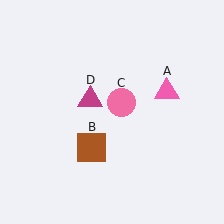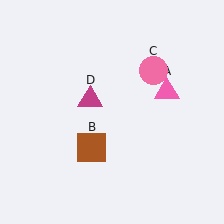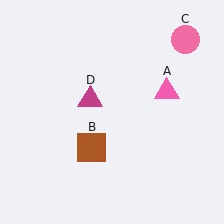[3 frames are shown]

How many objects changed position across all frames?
1 object changed position: pink circle (object C).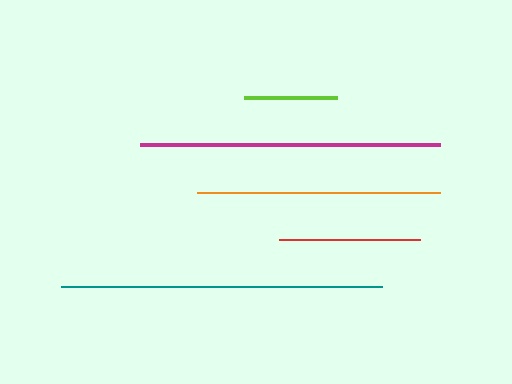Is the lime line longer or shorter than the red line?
The red line is longer than the lime line.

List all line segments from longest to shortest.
From longest to shortest: teal, magenta, orange, red, lime.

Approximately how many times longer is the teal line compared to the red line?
The teal line is approximately 2.3 times the length of the red line.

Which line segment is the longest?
The teal line is the longest at approximately 322 pixels.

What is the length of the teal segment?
The teal segment is approximately 322 pixels long.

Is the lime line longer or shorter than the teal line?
The teal line is longer than the lime line.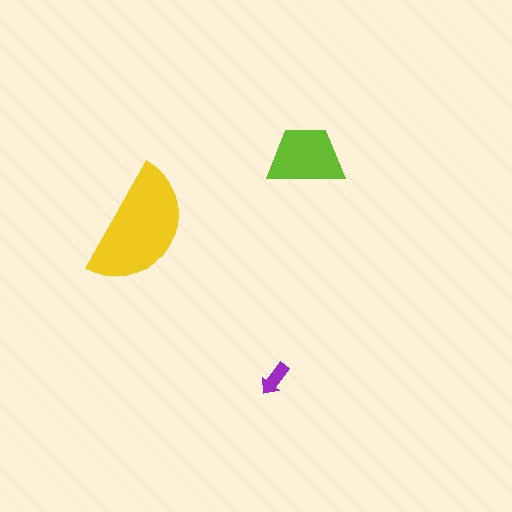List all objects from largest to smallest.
The yellow semicircle, the lime trapezoid, the purple arrow.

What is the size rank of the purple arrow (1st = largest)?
3rd.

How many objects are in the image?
There are 3 objects in the image.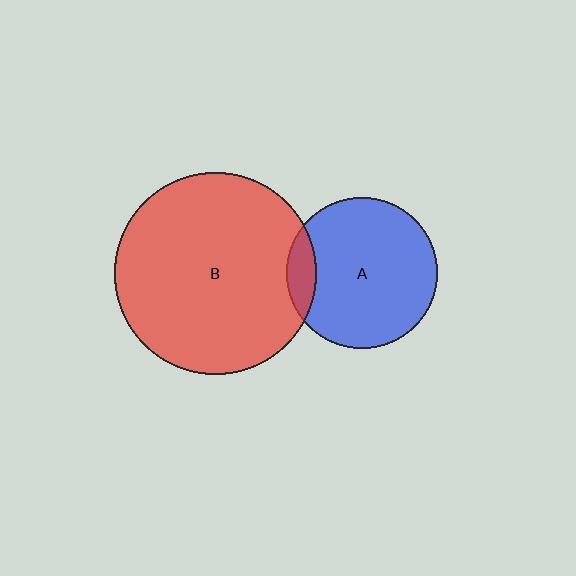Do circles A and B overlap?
Yes.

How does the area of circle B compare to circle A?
Approximately 1.8 times.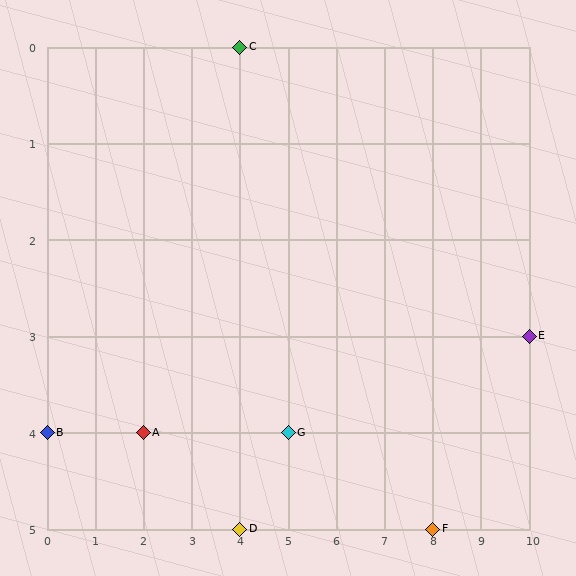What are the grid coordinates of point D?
Point D is at grid coordinates (4, 5).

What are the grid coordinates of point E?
Point E is at grid coordinates (10, 3).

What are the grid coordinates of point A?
Point A is at grid coordinates (2, 4).